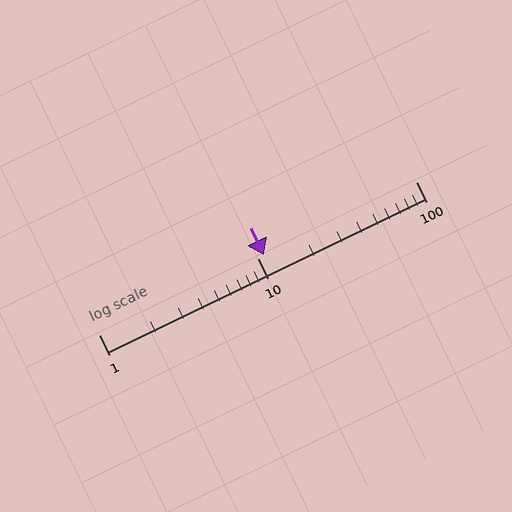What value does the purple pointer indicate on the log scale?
The pointer indicates approximately 11.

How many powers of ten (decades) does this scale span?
The scale spans 2 decades, from 1 to 100.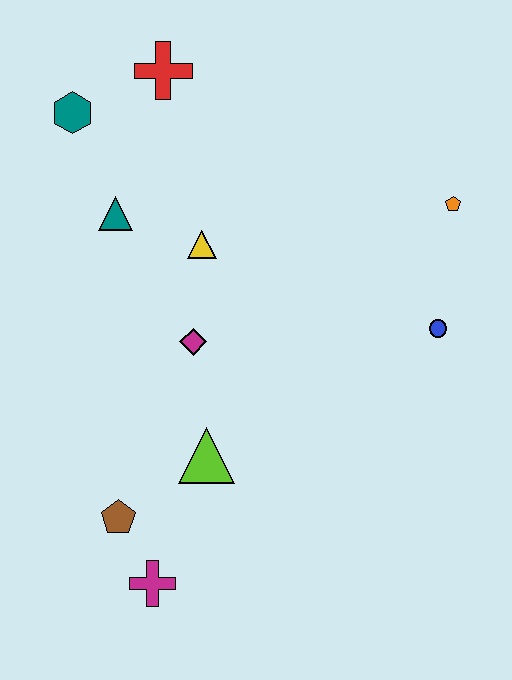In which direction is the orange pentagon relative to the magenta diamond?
The orange pentagon is to the right of the magenta diamond.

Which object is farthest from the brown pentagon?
The orange pentagon is farthest from the brown pentagon.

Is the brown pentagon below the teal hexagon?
Yes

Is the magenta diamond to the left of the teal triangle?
No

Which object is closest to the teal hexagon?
The red cross is closest to the teal hexagon.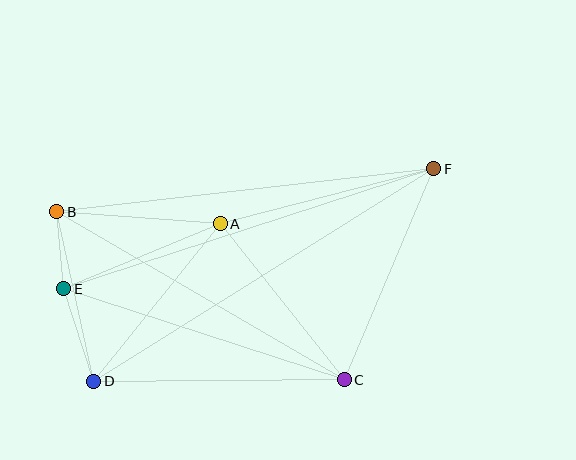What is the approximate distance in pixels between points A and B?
The distance between A and B is approximately 164 pixels.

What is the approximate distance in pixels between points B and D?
The distance between B and D is approximately 173 pixels.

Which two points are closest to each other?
Points B and E are closest to each other.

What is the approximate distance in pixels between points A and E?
The distance between A and E is approximately 169 pixels.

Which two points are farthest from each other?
Points D and F are farthest from each other.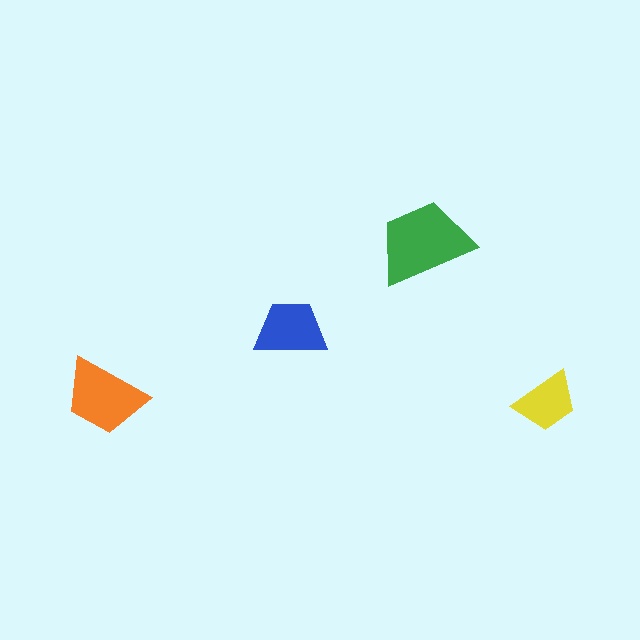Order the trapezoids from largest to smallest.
the green one, the orange one, the blue one, the yellow one.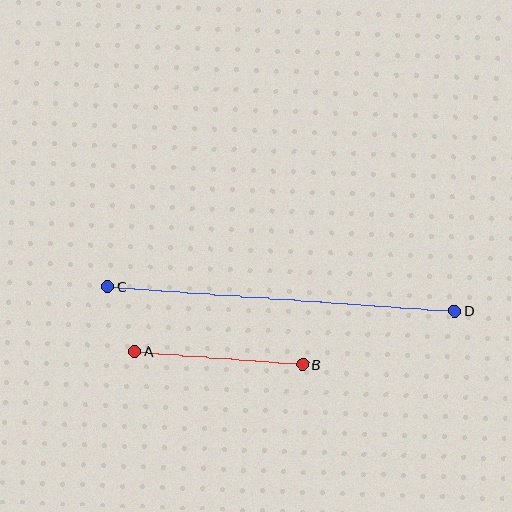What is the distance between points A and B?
The distance is approximately 169 pixels.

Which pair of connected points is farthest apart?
Points C and D are farthest apart.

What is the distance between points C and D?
The distance is approximately 348 pixels.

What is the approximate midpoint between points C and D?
The midpoint is at approximately (281, 299) pixels.